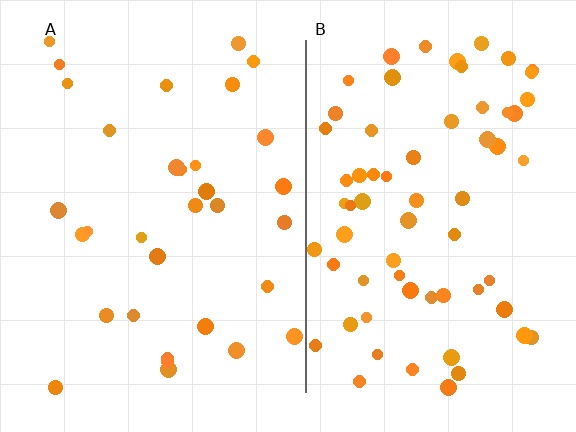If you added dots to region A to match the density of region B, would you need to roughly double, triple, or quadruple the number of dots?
Approximately double.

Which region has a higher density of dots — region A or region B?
B (the right).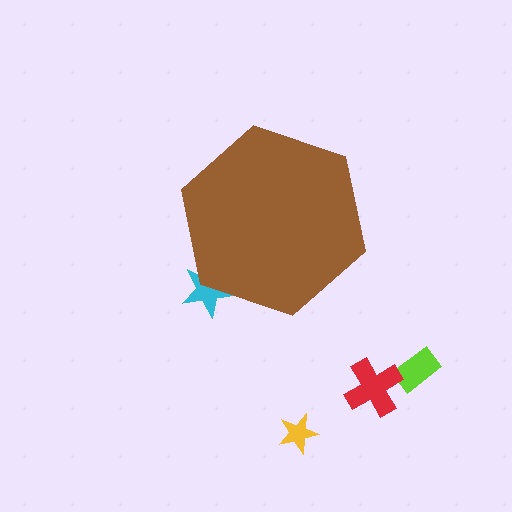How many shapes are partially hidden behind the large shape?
1 shape is partially hidden.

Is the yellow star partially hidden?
No, the yellow star is fully visible.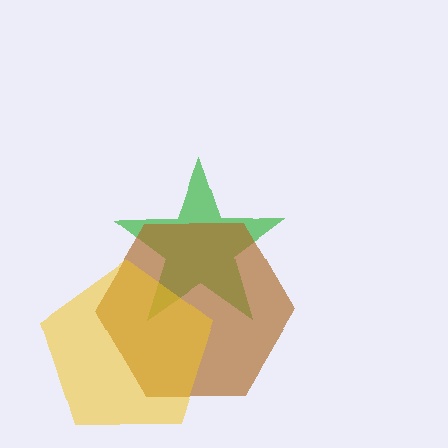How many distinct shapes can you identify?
There are 3 distinct shapes: a green star, a brown hexagon, a yellow pentagon.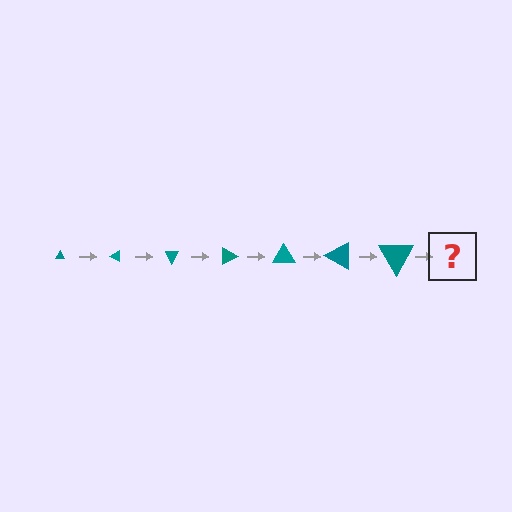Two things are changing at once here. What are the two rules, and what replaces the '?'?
The two rules are that the triangle grows larger each step and it rotates 30 degrees each step. The '?' should be a triangle, larger than the previous one and rotated 210 degrees from the start.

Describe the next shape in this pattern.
It should be a triangle, larger than the previous one and rotated 210 degrees from the start.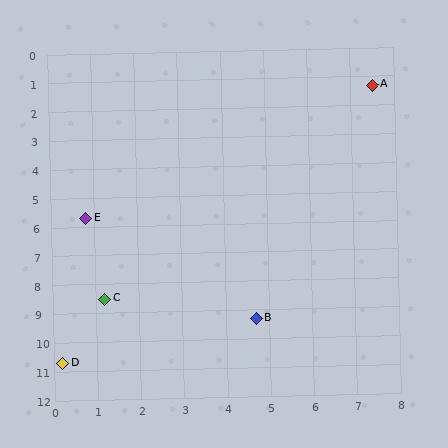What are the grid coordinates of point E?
Point E is at approximately (0.8, 5.7).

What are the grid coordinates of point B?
Point B is at approximately (4.7, 9.3).